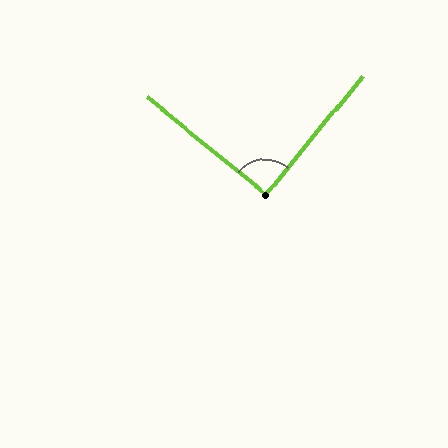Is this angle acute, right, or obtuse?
It is approximately a right angle.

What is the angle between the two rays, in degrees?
Approximately 90 degrees.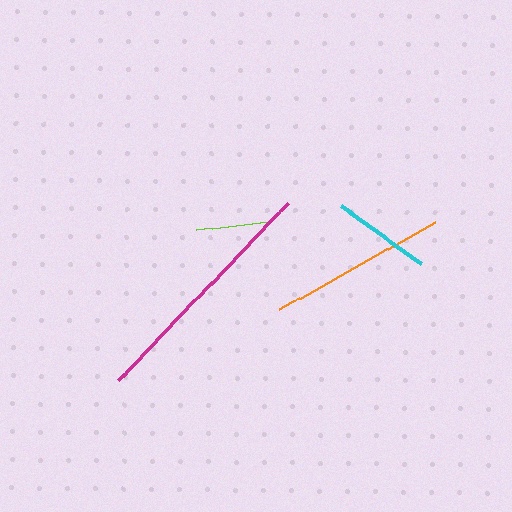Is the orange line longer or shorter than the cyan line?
The orange line is longer than the cyan line.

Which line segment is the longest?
The magenta line is the longest at approximately 246 pixels.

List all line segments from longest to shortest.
From longest to shortest: magenta, orange, cyan, lime.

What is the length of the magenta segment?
The magenta segment is approximately 246 pixels long.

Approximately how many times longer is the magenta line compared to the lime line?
The magenta line is approximately 3.4 times the length of the lime line.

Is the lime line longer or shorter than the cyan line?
The cyan line is longer than the lime line.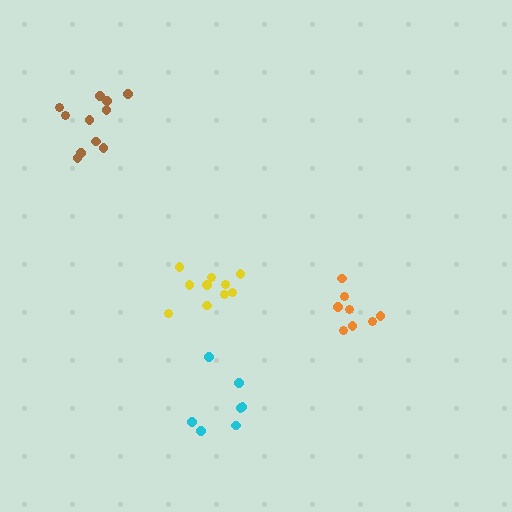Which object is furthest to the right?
The orange cluster is rightmost.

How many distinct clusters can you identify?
There are 4 distinct clusters.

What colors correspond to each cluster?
The clusters are colored: brown, yellow, orange, cyan.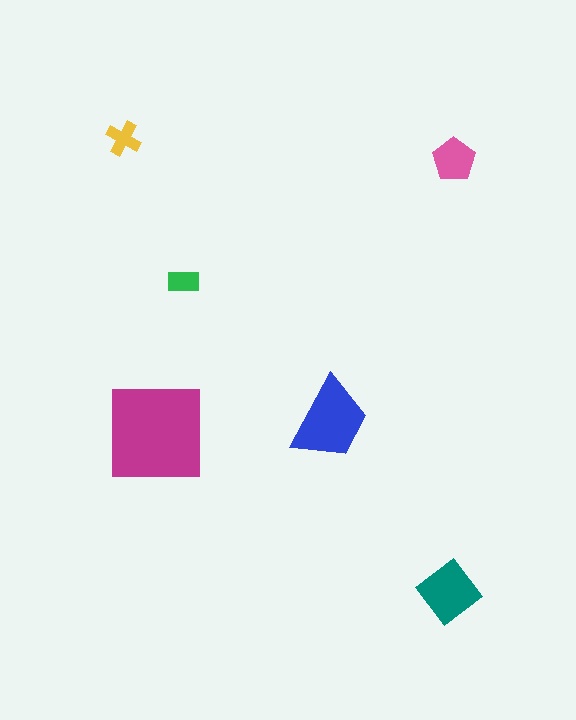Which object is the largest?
The magenta square.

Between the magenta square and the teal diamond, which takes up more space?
The magenta square.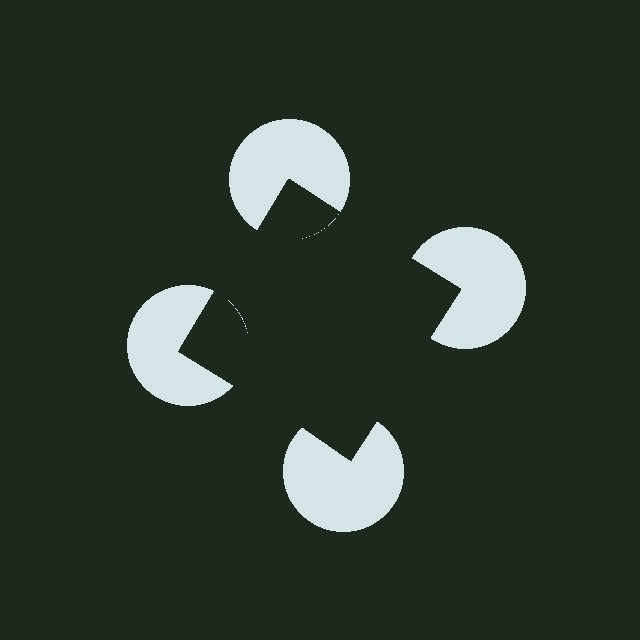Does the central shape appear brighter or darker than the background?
It typically appears slightly darker than the background, even though no actual brightness change is drawn.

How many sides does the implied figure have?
4 sides.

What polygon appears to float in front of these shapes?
An illusory square — its edges are inferred from the aligned wedge cuts in the pac-man discs, not physically drawn.